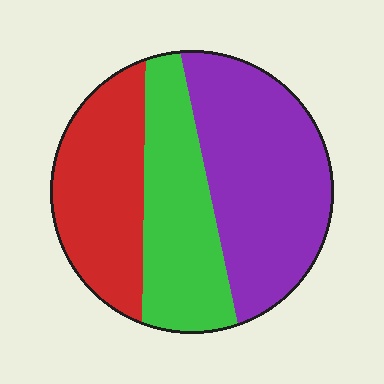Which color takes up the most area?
Purple, at roughly 40%.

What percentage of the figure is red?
Red takes up about one quarter (1/4) of the figure.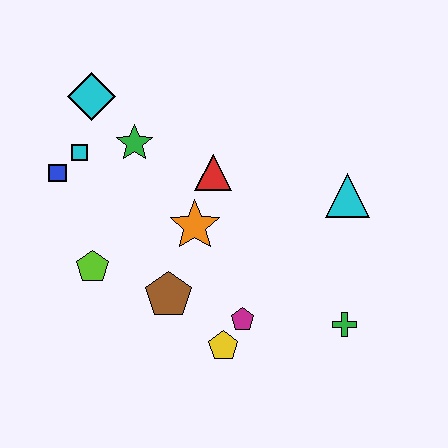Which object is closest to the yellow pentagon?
The magenta pentagon is closest to the yellow pentagon.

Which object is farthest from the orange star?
The green cross is farthest from the orange star.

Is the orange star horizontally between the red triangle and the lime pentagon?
Yes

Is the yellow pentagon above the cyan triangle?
No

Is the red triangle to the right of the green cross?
No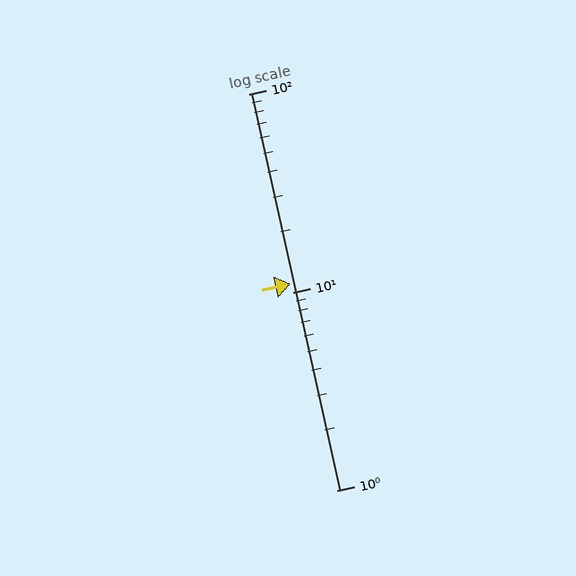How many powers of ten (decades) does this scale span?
The scale spans 2 decades, from 1 to 100.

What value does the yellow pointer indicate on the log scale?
The pointer indicates approximately 11.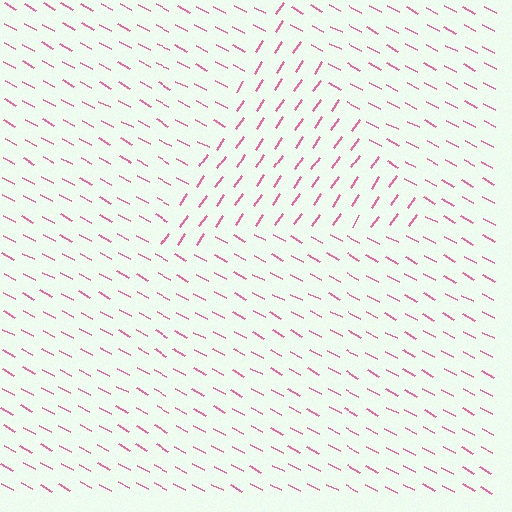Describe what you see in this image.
The image is filled with small pink line segments. A triangle region in the image has lines oriented differently from the surrounding lines, creating a visible texture boundary.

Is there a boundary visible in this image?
Yes, there is a texture boundary formed by a change in line orientation.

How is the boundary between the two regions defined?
The boundary is defined purely by a change in line orientation (approximately 84 degrees difference). All lines are the same color and thickness.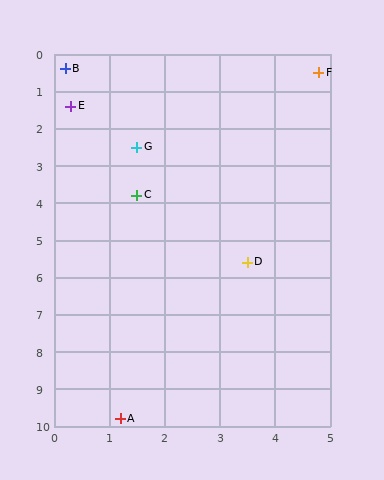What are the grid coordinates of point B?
Point B is at approximately (0.2, 0.4).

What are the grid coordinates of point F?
Point F is at approximately (4.8, 0.5).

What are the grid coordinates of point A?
Point A is at approximately (1.2, 9.8).